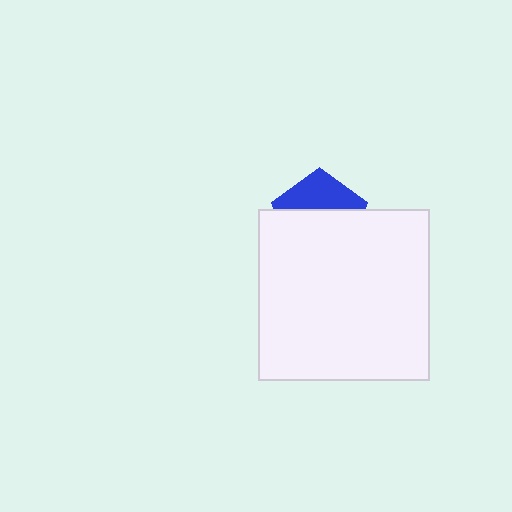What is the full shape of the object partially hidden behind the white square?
The partially hidden object is a blue pentagon.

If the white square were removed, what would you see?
You would see the complete blue pentagon.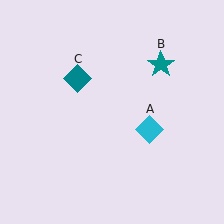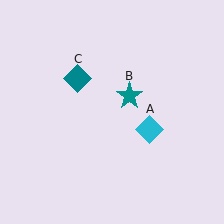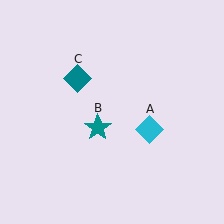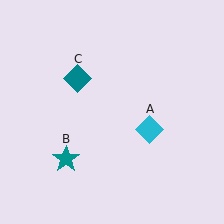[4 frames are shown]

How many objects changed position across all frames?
1 object changed position: teal star (object B).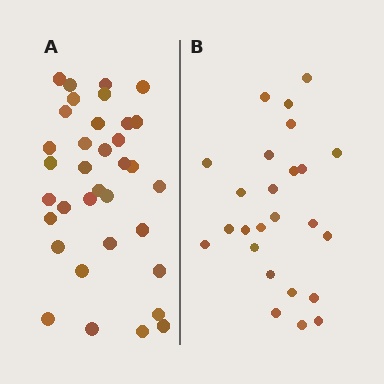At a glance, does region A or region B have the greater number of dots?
Region A (the left region) has more dots.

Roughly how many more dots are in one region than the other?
Region A has roughly 10 or so more dots than region B.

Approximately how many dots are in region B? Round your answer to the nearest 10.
About 20 dots. (The exact count is 25, which rounds to 20.)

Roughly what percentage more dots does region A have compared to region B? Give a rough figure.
About 40% more.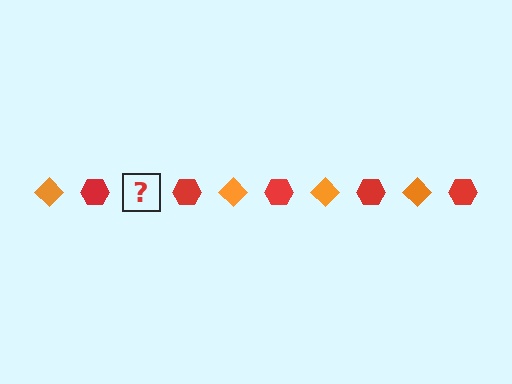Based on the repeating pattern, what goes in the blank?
The blank should be an orange diamond.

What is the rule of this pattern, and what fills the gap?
The rule is that the pattern alternates between orange diamond and red hexagon. The gap should be filled with an orange diamond.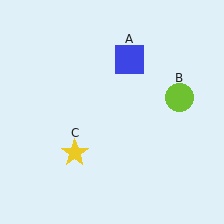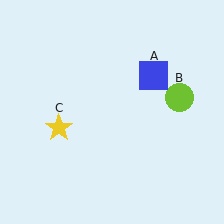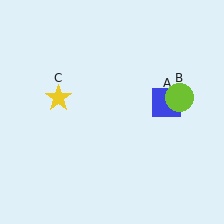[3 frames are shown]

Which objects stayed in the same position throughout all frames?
Lime circle (object B) remained stationary.